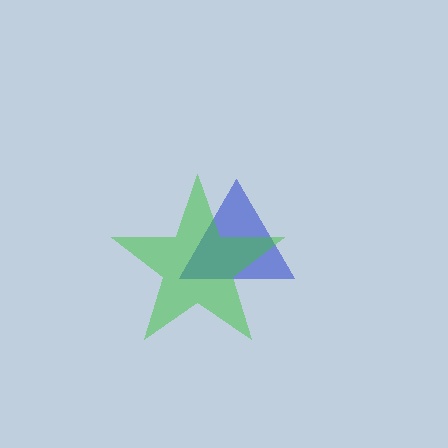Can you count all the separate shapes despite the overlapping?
Yes, there are 2 separate shapes.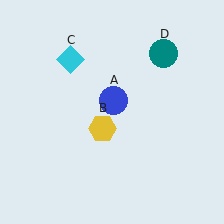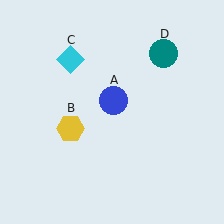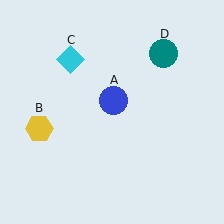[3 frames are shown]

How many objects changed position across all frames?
1 object changed position: yellow hexagon (object B).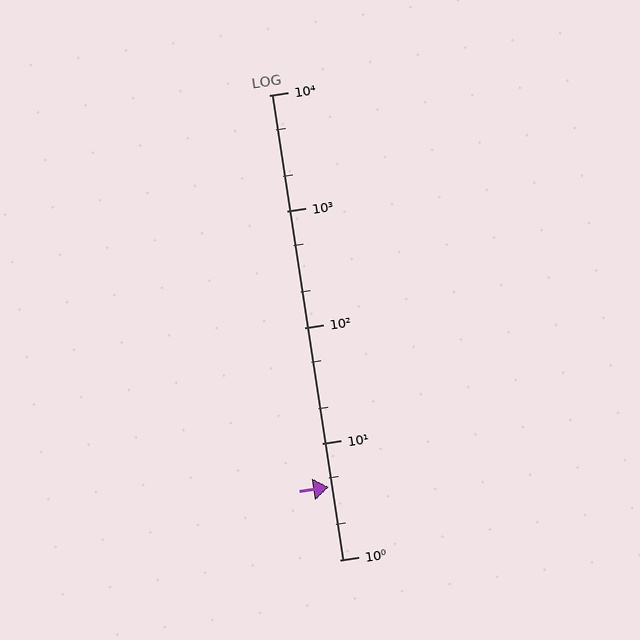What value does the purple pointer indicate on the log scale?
The pointer indicates approximately 4.2.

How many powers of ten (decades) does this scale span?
The scale spans 4 decades, from 1 to 10000.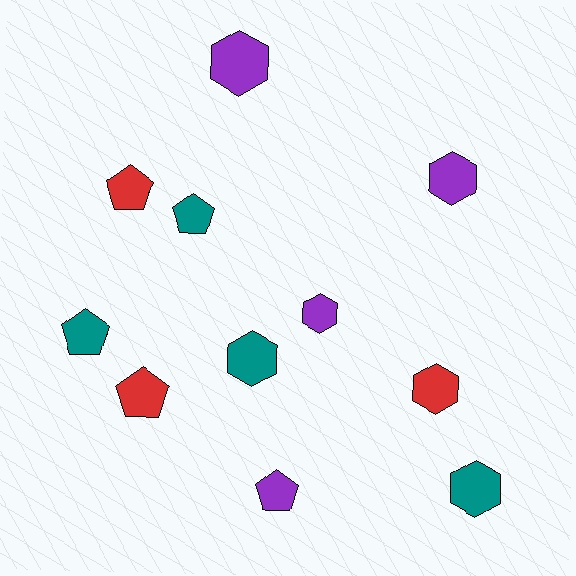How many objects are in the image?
There are 11 objects.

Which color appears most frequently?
Teal, with 4 objects.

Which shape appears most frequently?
Hexagon, with 6 objects.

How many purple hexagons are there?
There are 3 purple hexagons.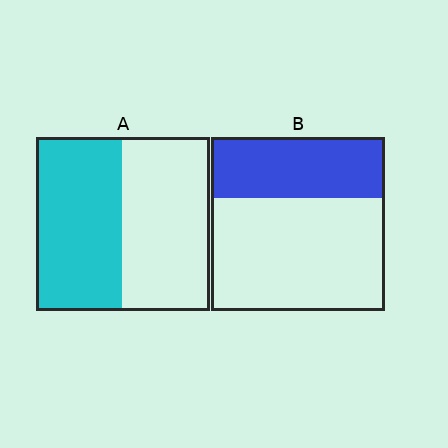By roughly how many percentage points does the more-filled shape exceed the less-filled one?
By roughly 15 percentage points (A over B).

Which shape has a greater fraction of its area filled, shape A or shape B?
Shape A.